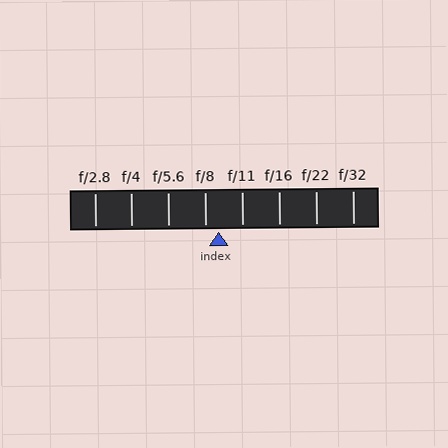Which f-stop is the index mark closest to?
The index mark is closest to f/8.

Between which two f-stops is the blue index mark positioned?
The index mark is between f/8 and f/11.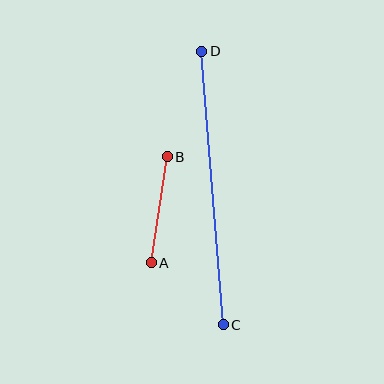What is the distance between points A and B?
The distance is approximately 108 pixels.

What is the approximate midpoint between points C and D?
The midpoint is at approximately (213, 188) pixels.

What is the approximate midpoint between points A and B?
The midpoint is at approximately (159, 210) pixels.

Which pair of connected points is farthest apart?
Points C and D are farthest apart.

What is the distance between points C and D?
The distance is approximately 274 pixels.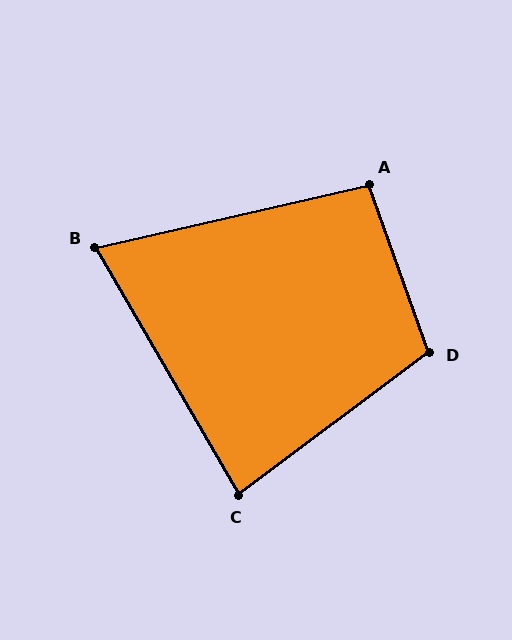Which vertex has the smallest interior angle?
B, at approximately 73 degrees.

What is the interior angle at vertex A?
Approximately 97 degrees (obtuse).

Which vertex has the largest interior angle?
D, at approximately 107 degrees.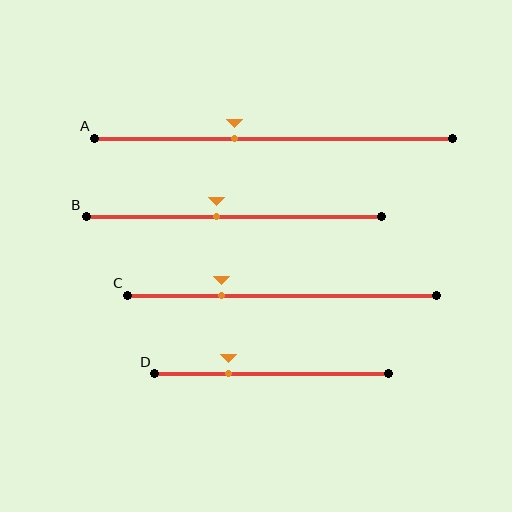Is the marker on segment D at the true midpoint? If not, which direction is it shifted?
No, the marker on segment D is shifted to the left by about 18% of the segment length.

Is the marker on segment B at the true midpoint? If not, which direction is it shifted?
No, the marker on segment B is shifted to the left by about 6% of the segment length.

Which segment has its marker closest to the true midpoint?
Segment B has its marker closest to the true midpoint.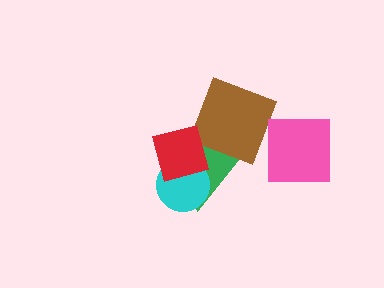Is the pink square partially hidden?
No, no other shape covers it.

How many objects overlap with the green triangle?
3 objects overlap with the green triangle.